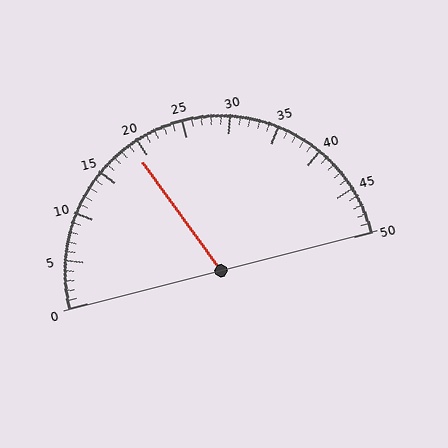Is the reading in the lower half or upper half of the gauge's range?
The reading is in the lower half of the range (0 to 50).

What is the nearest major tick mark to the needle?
The nearest major tick mark is 20.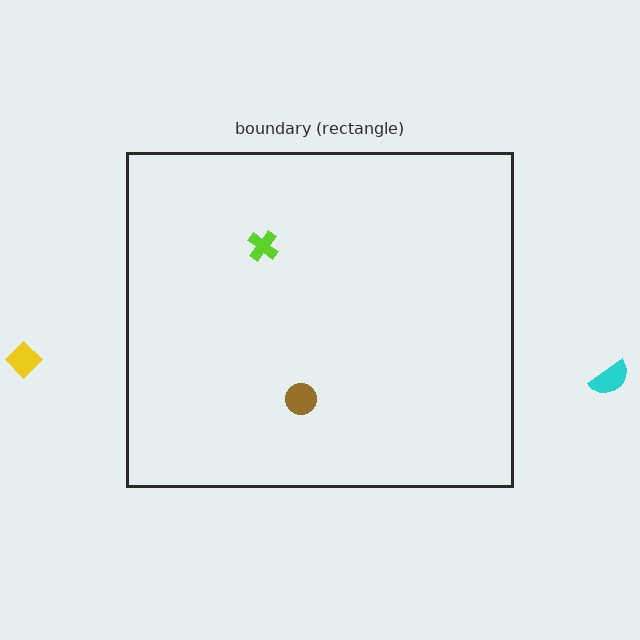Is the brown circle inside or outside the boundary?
Inside.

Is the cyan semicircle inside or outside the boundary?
Outside.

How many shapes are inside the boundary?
2 inside, 2 outside.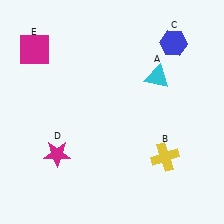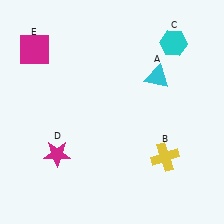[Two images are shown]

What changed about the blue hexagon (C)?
In Image 1, C is blue. In Image 2, it changed to cyan.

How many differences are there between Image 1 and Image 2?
There is 1 difference between the two images.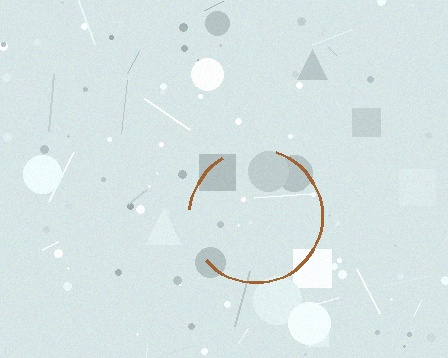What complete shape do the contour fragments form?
The contour fragments form a circle.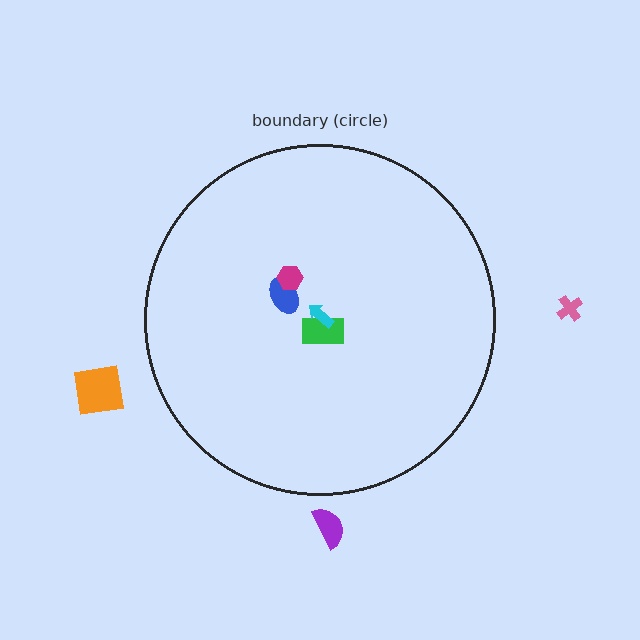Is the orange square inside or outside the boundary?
Outside.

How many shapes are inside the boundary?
4 inside, 3 outside.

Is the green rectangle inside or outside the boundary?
Inside.